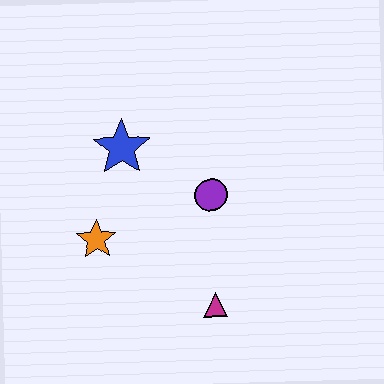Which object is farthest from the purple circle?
The orange star is farthest from the purple circle.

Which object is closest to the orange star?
The blue star is closest to the orange star.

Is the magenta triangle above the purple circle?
No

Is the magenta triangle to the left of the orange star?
No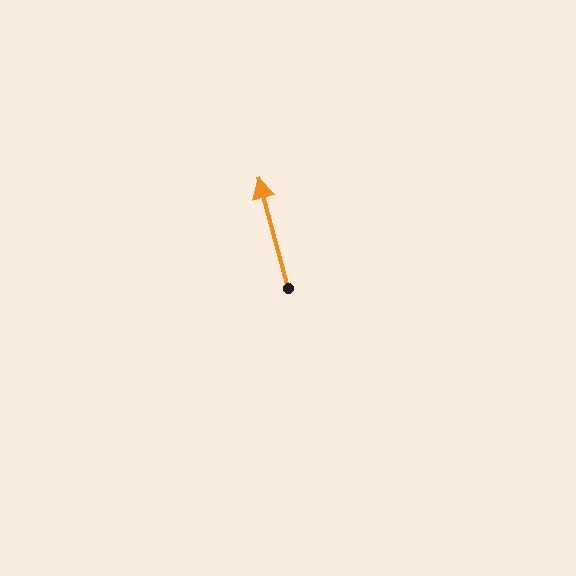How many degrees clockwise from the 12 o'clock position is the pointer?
Approximately 345 degrees.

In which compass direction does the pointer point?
North.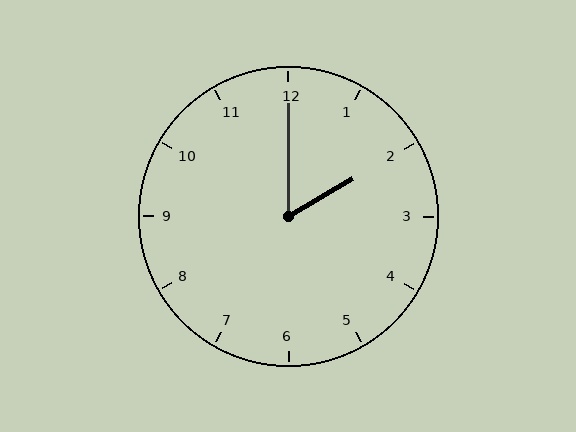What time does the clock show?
2:00.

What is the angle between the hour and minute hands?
Approximately 60 degrees.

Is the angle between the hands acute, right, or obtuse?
It is acute.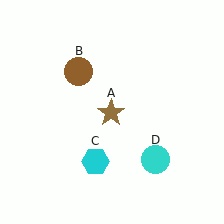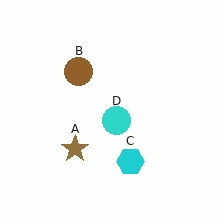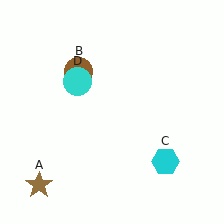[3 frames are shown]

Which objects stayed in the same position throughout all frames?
Brown circle (object B) remained stationary.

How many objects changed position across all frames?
3 objects changed position: brown star (object A), cyan hexagon (object C), cyan circle (object D).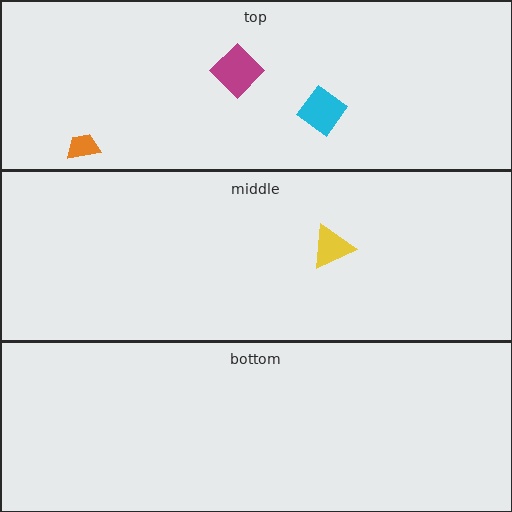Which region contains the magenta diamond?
The top region.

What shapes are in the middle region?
The yellow triangle.